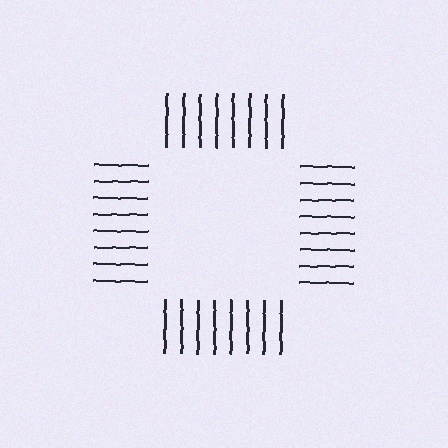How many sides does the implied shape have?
4 sides — the line-ends trace a square.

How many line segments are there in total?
32 — 8 along each of the 4 edges.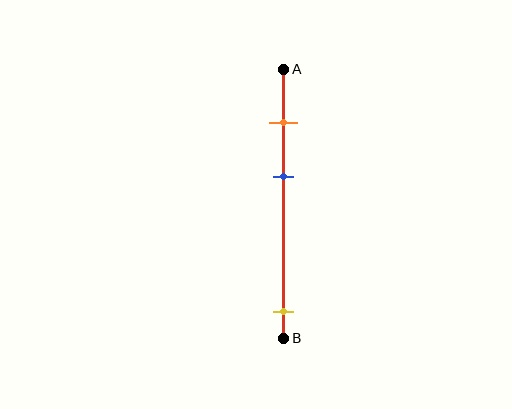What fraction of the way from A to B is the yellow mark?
The yellow mark is approximately 90% (0.9) of the way from A to B.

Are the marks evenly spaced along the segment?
No, the marks are not evenly spaced.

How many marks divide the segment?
There are 3 marks dividing the segment.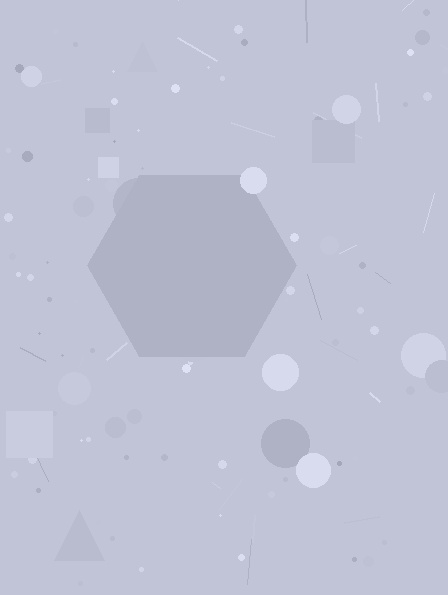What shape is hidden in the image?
A hexagon is hidden in the image.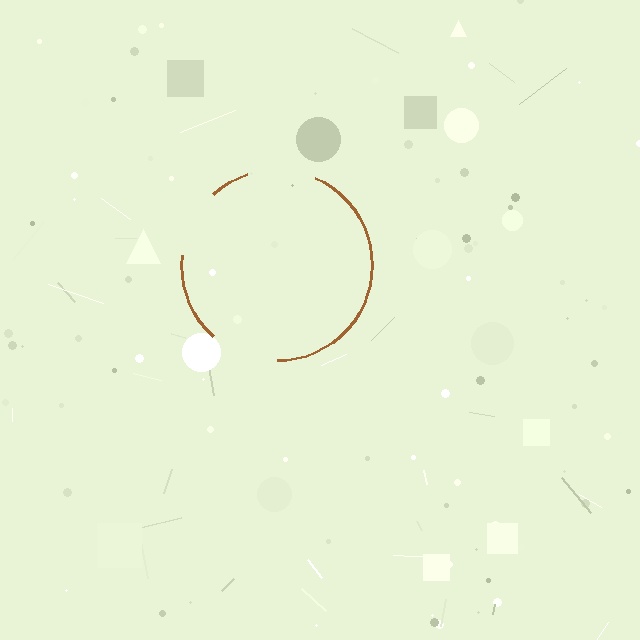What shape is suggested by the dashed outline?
The dashed outline suggests a circle.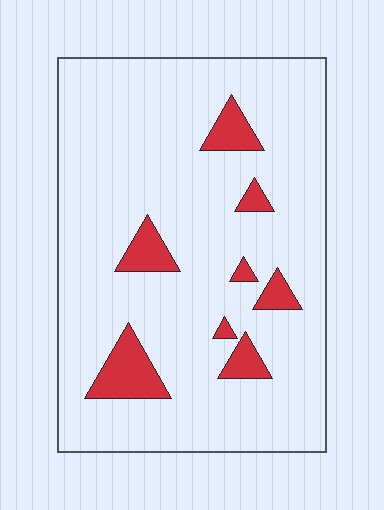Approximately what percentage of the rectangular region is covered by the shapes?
Approximately 10%.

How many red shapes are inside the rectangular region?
8.